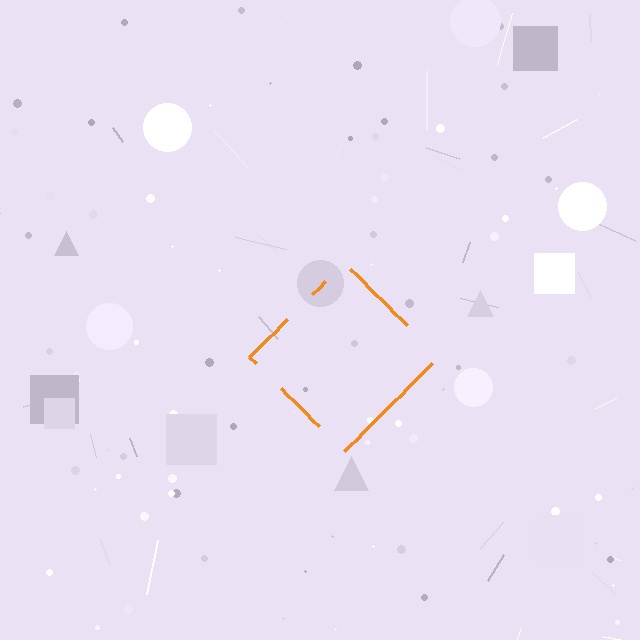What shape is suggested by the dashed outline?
The dashed outline suggests a diamond.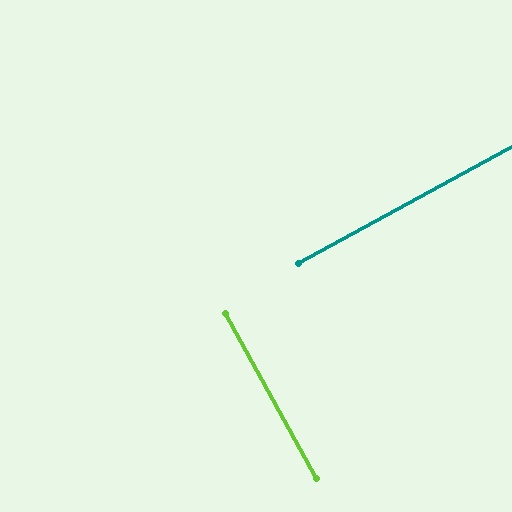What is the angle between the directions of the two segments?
Approximately 90 degrees.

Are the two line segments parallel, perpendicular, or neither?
Perpendicular — they meet at approximately 90°.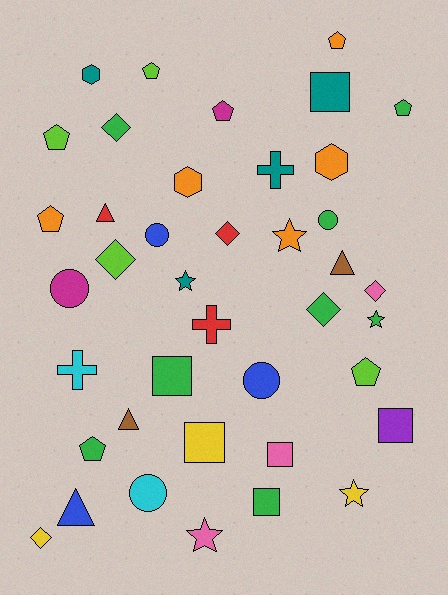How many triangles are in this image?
There are 4 triangles.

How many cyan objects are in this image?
There are 2 cyan objects.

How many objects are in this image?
There are 40 objects.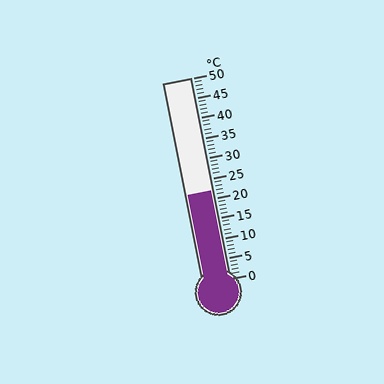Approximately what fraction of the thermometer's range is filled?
The thermometer is filled to approximately 45% of its range.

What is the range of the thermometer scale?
The thermometer scale ranges from 0°C to 50°C.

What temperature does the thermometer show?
The thermometer shows approximately 22°C.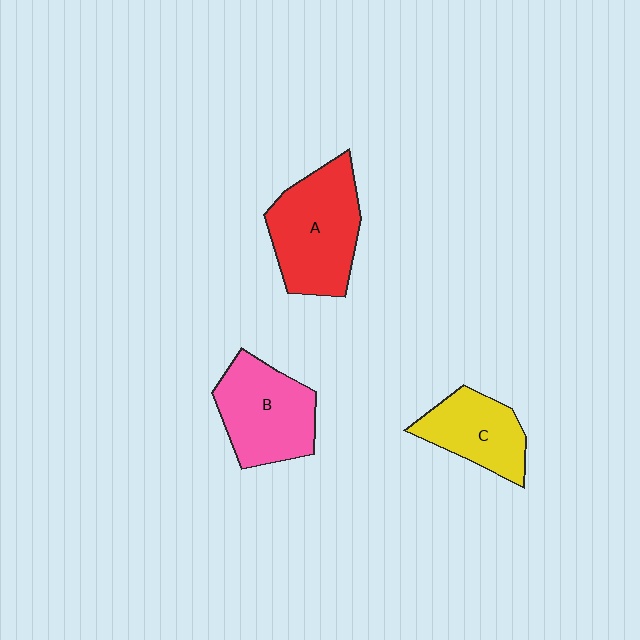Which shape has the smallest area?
Shape C (yellow).